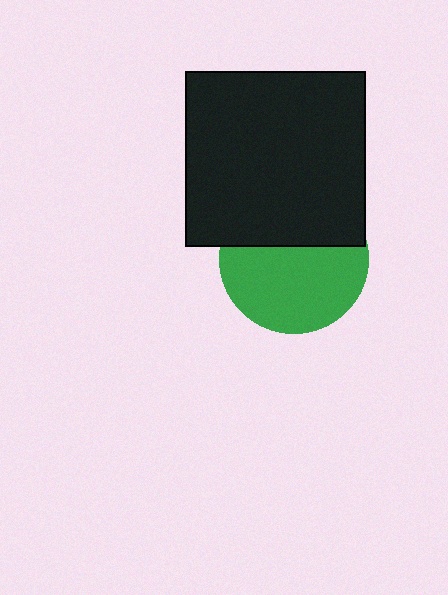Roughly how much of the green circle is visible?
About half of it is visible (roughly 60%).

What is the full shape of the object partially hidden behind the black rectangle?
The partially hidden object is a green circle.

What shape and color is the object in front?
The object in front is a black rectangle.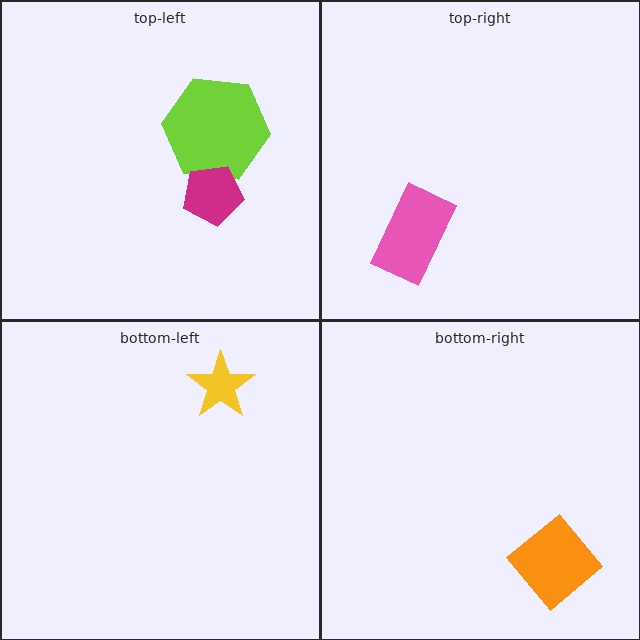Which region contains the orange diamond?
The bottom-right region.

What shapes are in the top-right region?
The pink rectangle.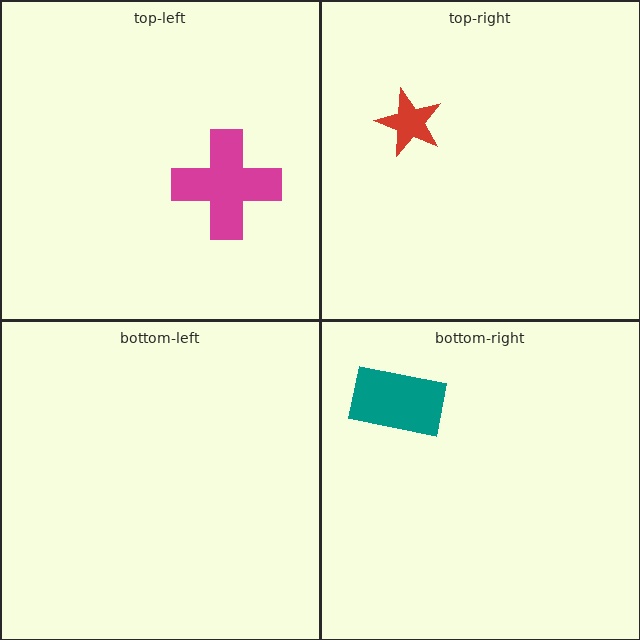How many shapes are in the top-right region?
1.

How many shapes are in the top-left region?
1.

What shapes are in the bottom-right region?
The teal rectangle.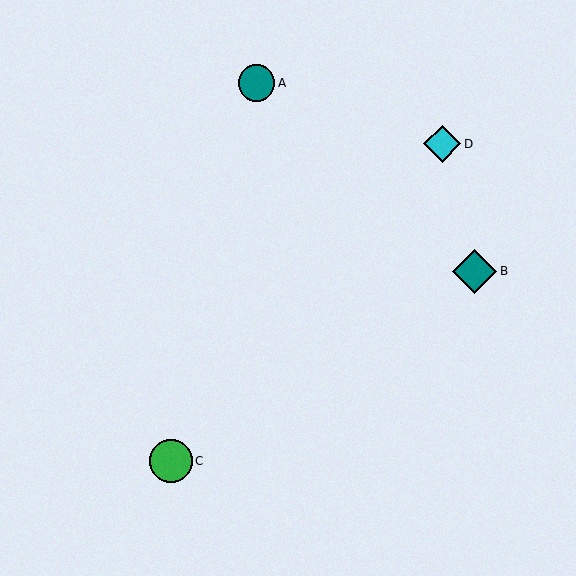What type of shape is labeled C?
Shape C is a green circle.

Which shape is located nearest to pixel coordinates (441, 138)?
The cyan diamond (labeled D) at (442, 144) is nearest to that location.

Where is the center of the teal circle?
The center of the teal circle is at (256, 83).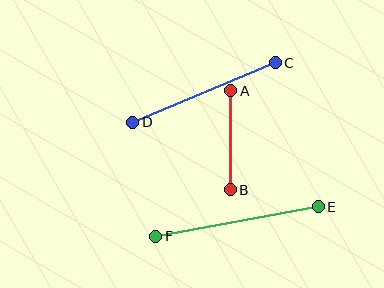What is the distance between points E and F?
The distance is approximately 165 pixels.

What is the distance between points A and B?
The distance is approximately 99 pixels.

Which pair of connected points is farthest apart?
Points E and F are farthest apart.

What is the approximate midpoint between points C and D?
The midpoint is at approximately (204, 92) pixels.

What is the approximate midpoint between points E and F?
The midpoint is at approximately (237, 222) pixels.